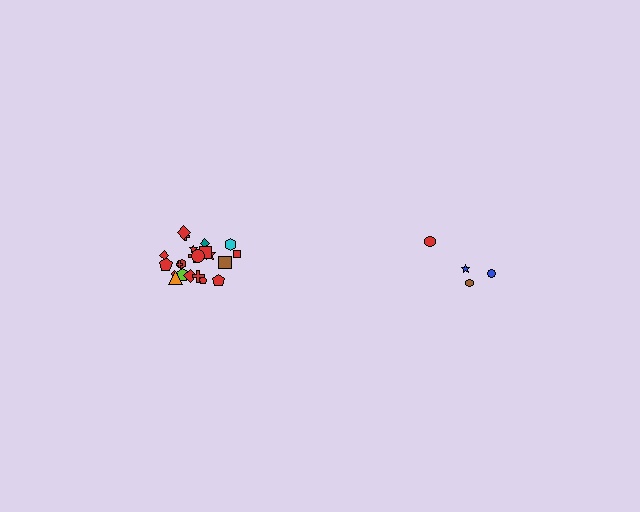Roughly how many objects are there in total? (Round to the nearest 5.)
Roughly 25 objects in total.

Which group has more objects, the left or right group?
The left group.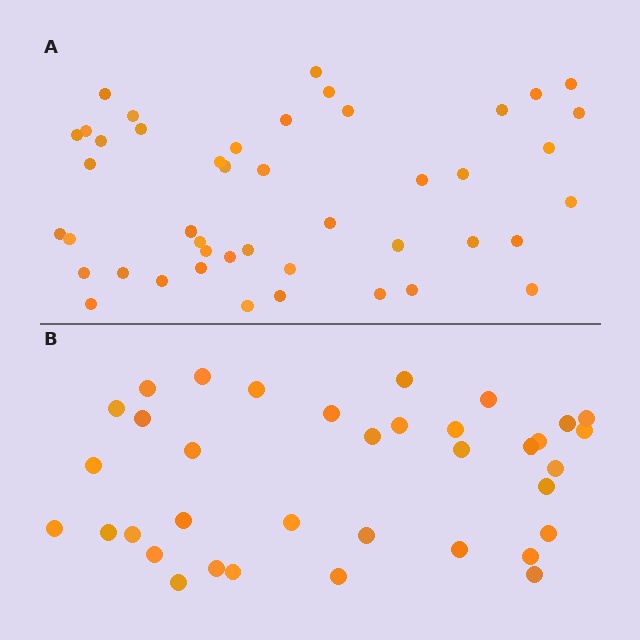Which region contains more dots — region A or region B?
Region A (the top region) has more dots.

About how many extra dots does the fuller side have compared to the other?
Region A has roughly 8 or so more dots than region B.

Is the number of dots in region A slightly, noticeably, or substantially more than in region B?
Region A has noticeably more, but not dramatically so. The ratio is roughly 1.2 to 1.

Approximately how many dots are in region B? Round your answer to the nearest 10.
About 40 dots. (The exact count is 36, which rounds to 40.)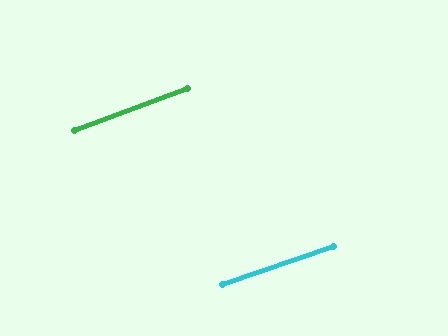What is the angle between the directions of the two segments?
Approximately 1 degree.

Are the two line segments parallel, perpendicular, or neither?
Parallel — their directions differ by only 1.4°.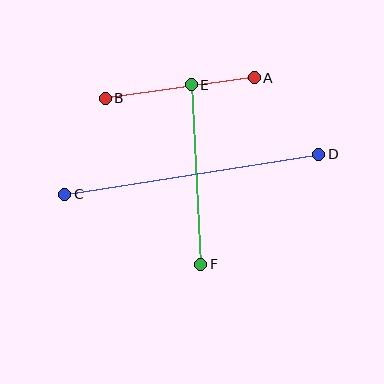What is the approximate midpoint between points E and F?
The midpoint is at approximately (196, 175) pixels.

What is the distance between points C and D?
The distance is approximately 257 pixels.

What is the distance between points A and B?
The distance is approximately 150 pixels.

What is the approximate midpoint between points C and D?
The midpoint is at approximately (192, 174) pixels.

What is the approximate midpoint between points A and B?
The midpoint is at approximately (180, 88) pixels.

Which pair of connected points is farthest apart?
Points C and D are farthest apart.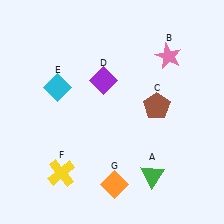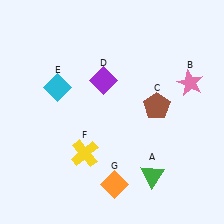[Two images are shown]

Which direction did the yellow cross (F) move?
The yellow cross (F) moved right.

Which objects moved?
The objects that moved are: the pink star (B), the yellow cross (F).